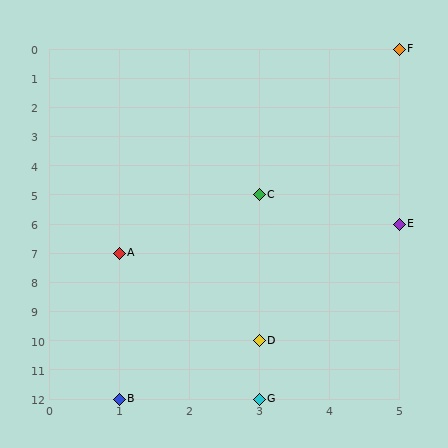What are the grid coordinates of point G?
Point G is at grid coordinates (3, 12).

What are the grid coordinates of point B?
Point B is at grid coordinates (1, 12).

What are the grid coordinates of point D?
Point D is at grid coordinates (3, 10).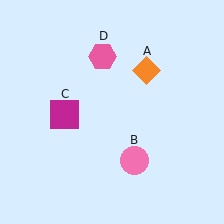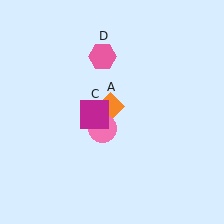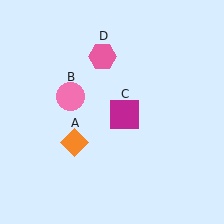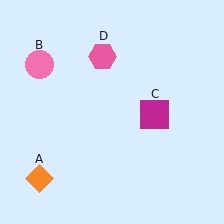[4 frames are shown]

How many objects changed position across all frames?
3 objects changed position: orange diamond (object A), pink circle (object B), magenta square (object C).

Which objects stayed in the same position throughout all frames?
Pink hexagon (object D) remained stationary.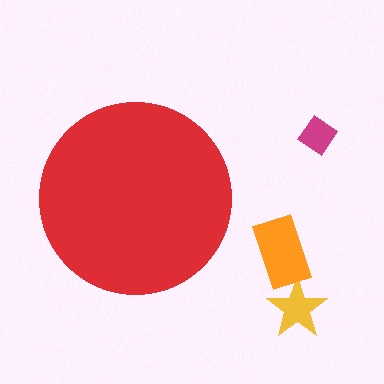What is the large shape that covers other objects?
A red circle.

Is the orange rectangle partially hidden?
No, the orange rectangle is fully visible.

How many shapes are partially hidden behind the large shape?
0 shapes are partially hidden.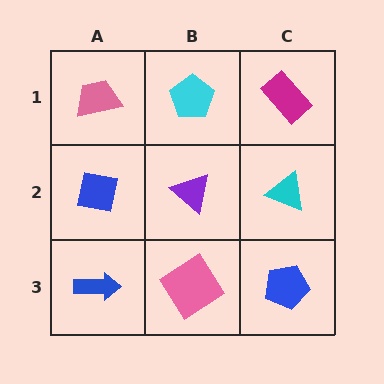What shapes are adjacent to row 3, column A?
A blue square (row 2, column A), a pink diamond (row 3, column B).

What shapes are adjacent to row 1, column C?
A cyan triangle (row 2, column C), a cyan pentagon (row 1, column B).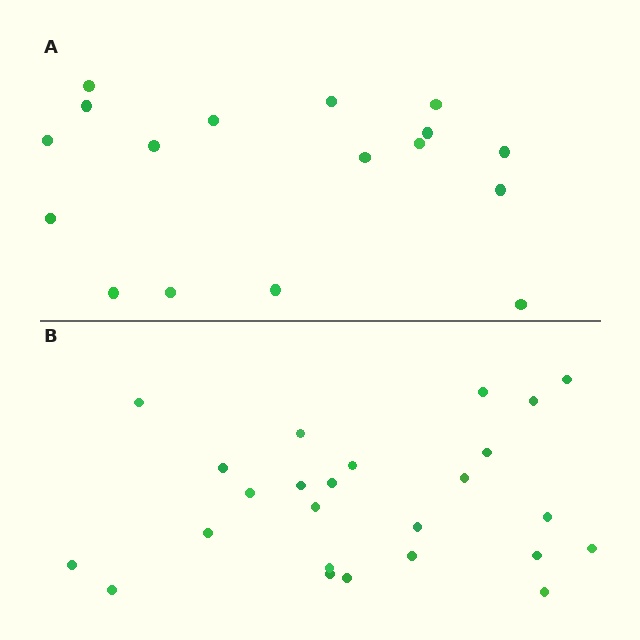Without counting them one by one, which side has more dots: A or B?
Region B (the bottom region) has more dots.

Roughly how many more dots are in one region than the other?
Region B has roughly 8 or so more dots than region A.